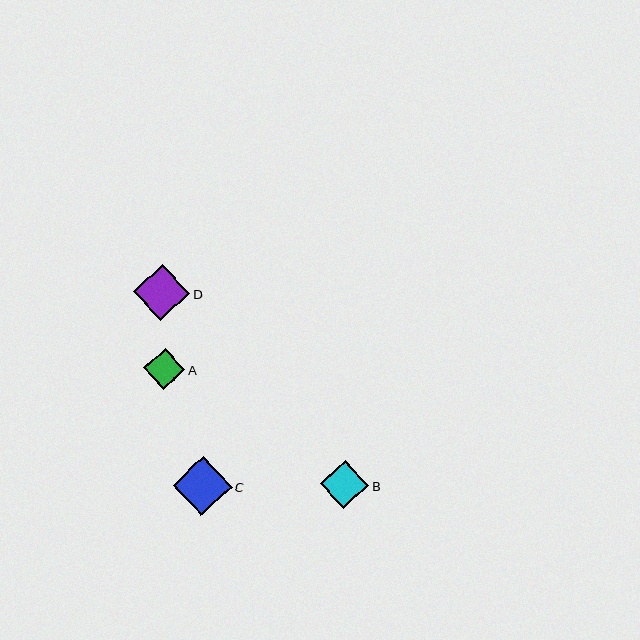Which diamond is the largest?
Diamond C is the largest with a size of approximately 59 pixels.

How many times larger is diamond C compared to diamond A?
Diamond C is approximately 1.4 times the size of diamond A.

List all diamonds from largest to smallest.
From largest to smallest: C, D, B, A.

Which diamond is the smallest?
Diamond A is the smallest with a size of approximately 41 pixels.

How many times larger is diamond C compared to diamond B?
Diamond C is approximately 1.2 times the size of diamond B.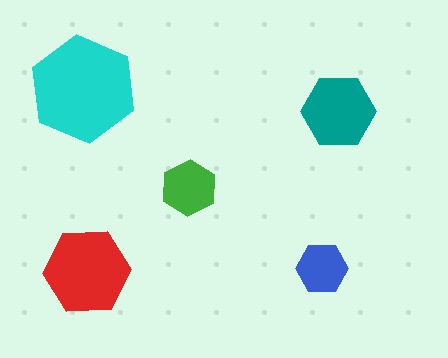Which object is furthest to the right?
The teal hexagon is rightmost.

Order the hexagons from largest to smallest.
the cyan one, the red one, the teal one, the green one, the blue one.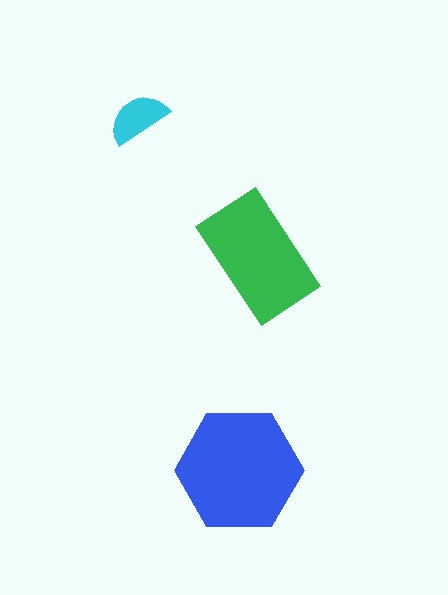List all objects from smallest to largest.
The cyan semicircle, the green rectangle, the blue hexagon.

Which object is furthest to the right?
The green rectangle is rightmost.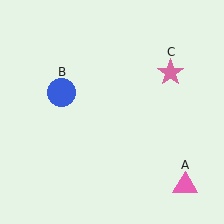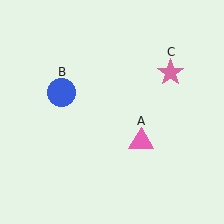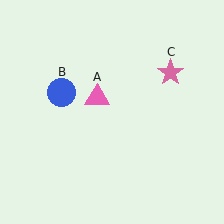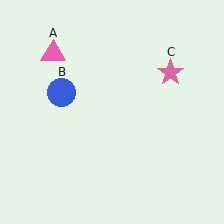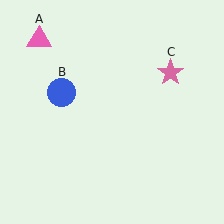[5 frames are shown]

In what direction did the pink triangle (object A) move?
The pink triangle (object A) moved up and to the left.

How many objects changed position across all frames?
1 object changed position: pink triangle (object A).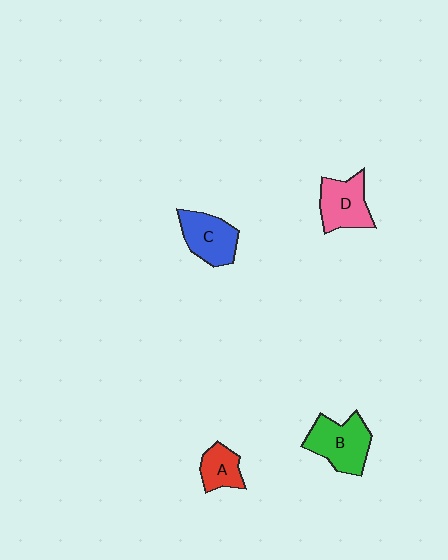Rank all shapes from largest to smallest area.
From largest to smallest: B (green), D (pink), C (blue), A (red).